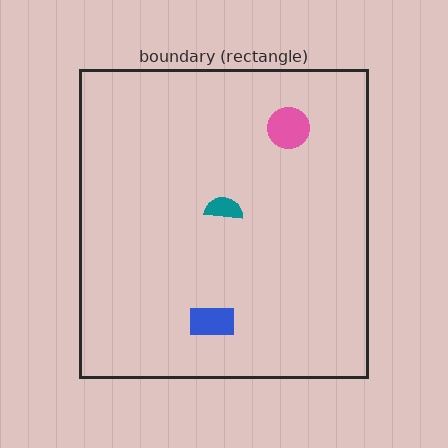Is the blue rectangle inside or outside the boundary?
Inside.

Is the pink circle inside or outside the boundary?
Inside.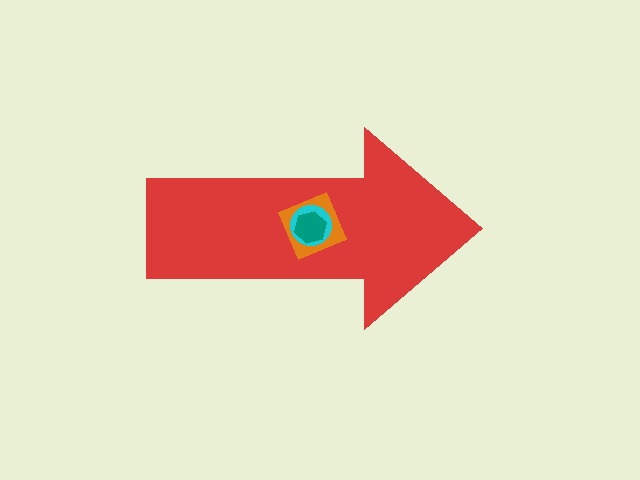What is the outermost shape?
The red arrow.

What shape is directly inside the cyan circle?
The teal hexagon.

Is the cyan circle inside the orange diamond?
Yes.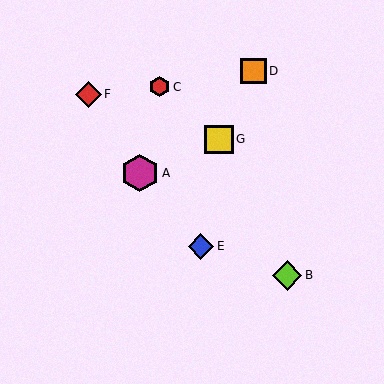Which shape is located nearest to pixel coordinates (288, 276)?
The lime diamond (labeled B) at (287, 275) is nearest to that location.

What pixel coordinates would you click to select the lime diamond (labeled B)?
Click at (287, 275) to select the lime diamond B.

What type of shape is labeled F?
Shape F is a red diamond.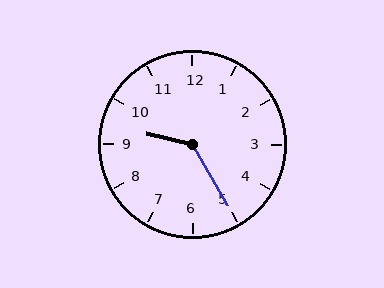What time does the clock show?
9:25.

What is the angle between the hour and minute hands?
Approximately 132 degrees.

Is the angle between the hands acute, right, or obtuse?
It is obtuse.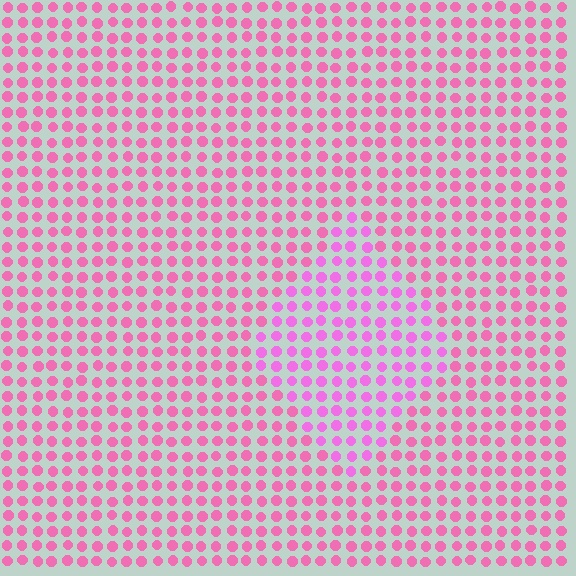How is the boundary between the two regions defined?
The boundary is defined purely by a slight shift in hue (about 23 degrees). Spacing, size, and orientation are identical on both sides.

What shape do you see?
I see a diamond.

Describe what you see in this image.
The image is filled with small pink elements in a uniform arrangement. A diamond-shaped region is visible where the elements are tinted to a slightly different hue, forming a subtle color boundary.